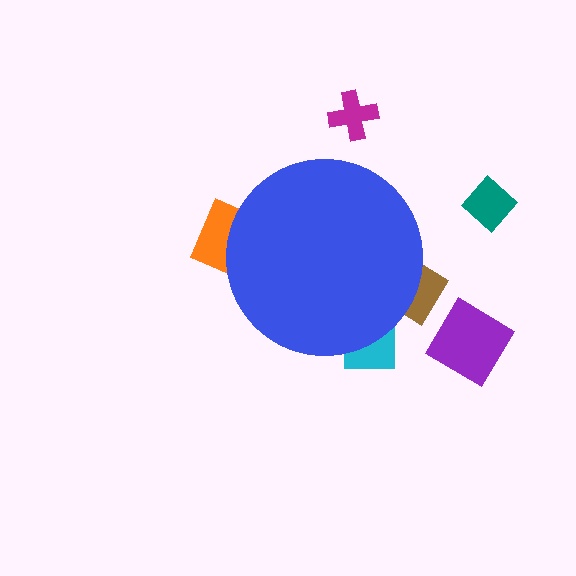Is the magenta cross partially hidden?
No, the magenta cross is fully visible.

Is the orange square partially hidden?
Yes, the orange square is partially hidden behind the blue circle.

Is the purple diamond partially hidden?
No, the purple diamond is fully visible.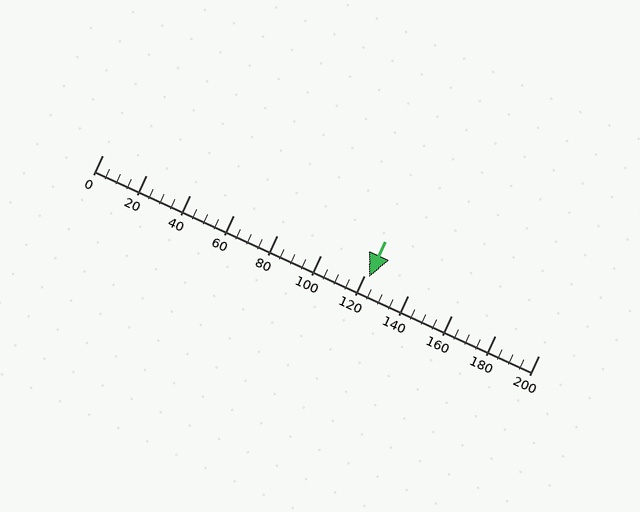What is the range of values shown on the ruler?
The ruler shows values from 0 to 200.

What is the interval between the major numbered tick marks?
The major tick marks are spaced 20 units apart.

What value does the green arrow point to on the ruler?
The green arrow points to approximately 122.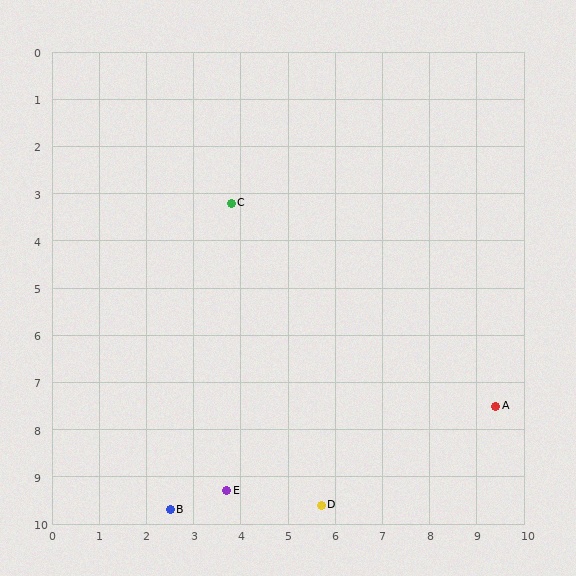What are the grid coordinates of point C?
Point C is at approximately (3.8, 3.2).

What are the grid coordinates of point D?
Point D is at approximately (5.7, 9.6).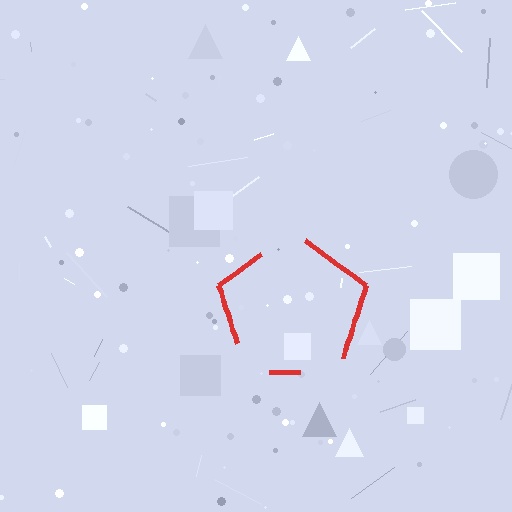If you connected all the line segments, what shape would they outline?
They would outline a pentagon.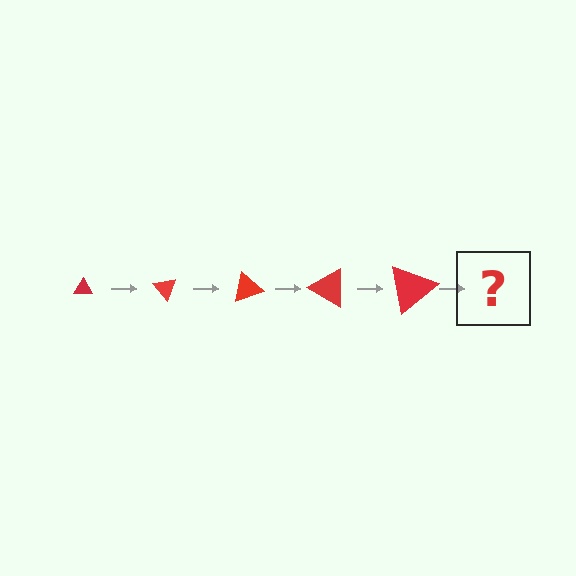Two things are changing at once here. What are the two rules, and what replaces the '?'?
The two rules are that the triangle grows larger each step and it rotates 50 degrees each step. The '?' should be a triangle, larger than the previous one and rotated 250 degrees from the start.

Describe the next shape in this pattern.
It should be a triangle, larger than the previous one and rotated 250 degrees from the start.